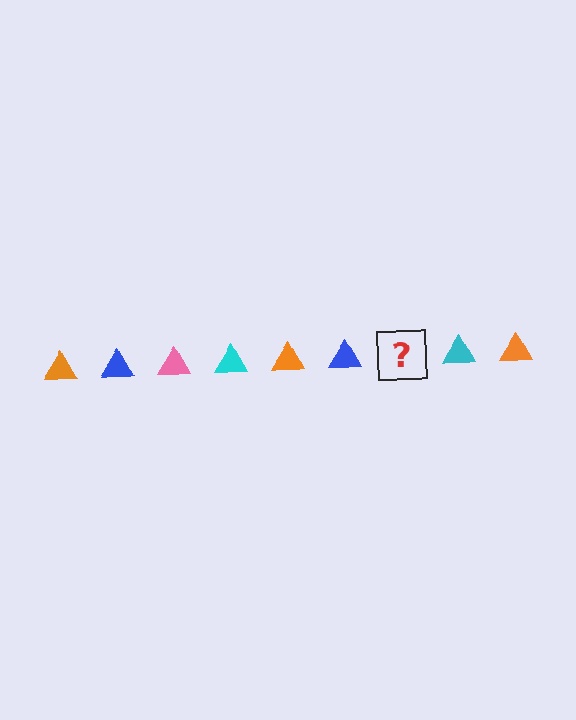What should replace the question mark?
The question mark should be replaced with a pink triangle.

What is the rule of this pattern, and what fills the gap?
The rule is that the pattern cycles through orange, blue, pink, cyan triangles. The gap should be filled with a pink triangle.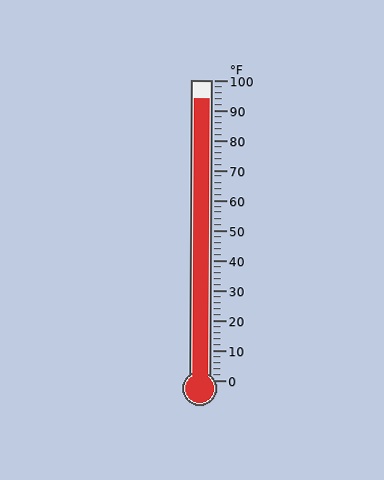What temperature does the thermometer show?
The thermometer shows approximately 94°F.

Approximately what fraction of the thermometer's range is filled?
The thermometer is filled to approximately 95% of its range.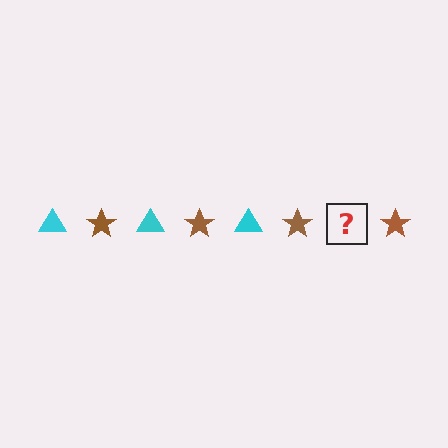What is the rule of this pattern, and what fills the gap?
The rule is that the pattern alternates between cyan triangle and brown star. The gap should be filled with a cyan triangle.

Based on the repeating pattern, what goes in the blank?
The blank should be a cyan triangle.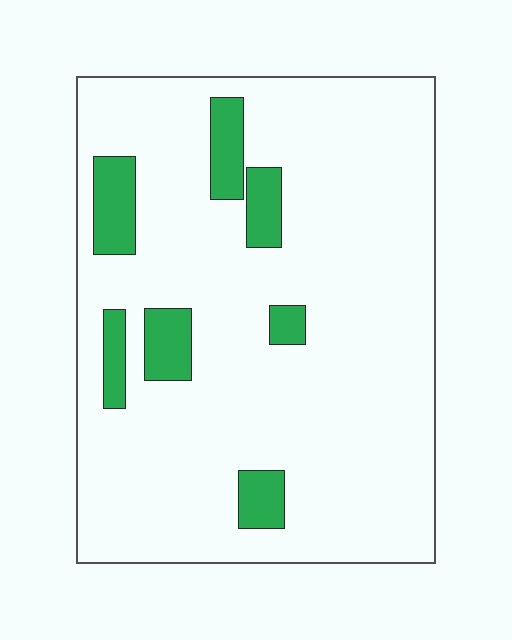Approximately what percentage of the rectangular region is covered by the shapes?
Approximately 10%.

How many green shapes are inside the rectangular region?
7.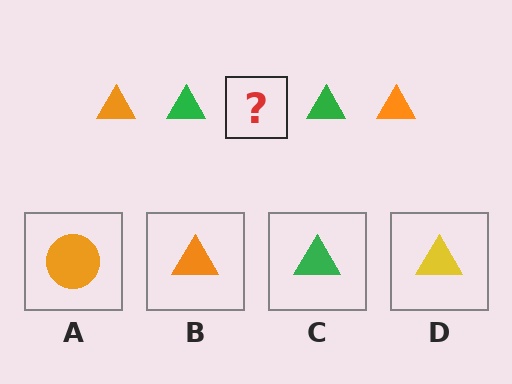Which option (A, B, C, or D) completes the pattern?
B.